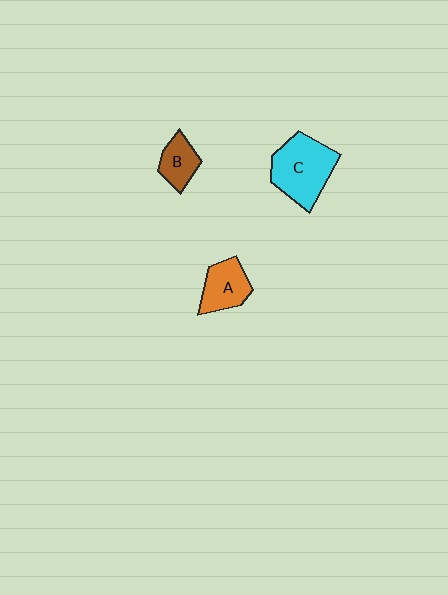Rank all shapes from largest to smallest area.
From largest to smallest: C (cyan), A (orange), B (brown).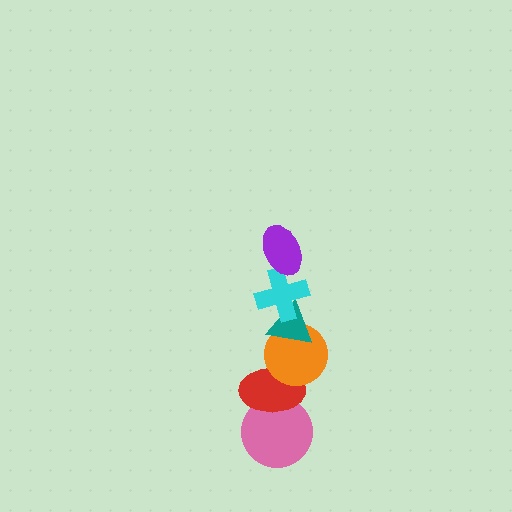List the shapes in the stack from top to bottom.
From top to bottom: the purple ellipse, the cyan cross, the teal triangle, the orange circle, the red ellipse, the pink circle.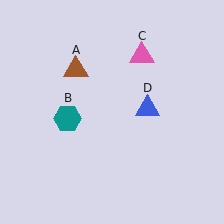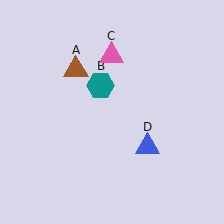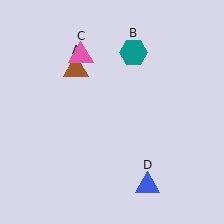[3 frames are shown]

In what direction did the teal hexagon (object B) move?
The teal hexagon (object B) moved up and to the right.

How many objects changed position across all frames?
3 objects changed position: teal hexagon (object B), pink triangle (object C), blue triangle (object D).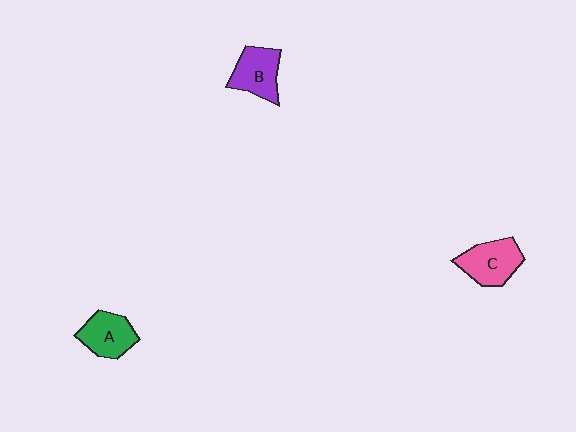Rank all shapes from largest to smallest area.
From largest to smallest: C (pink), B (purple), A (green).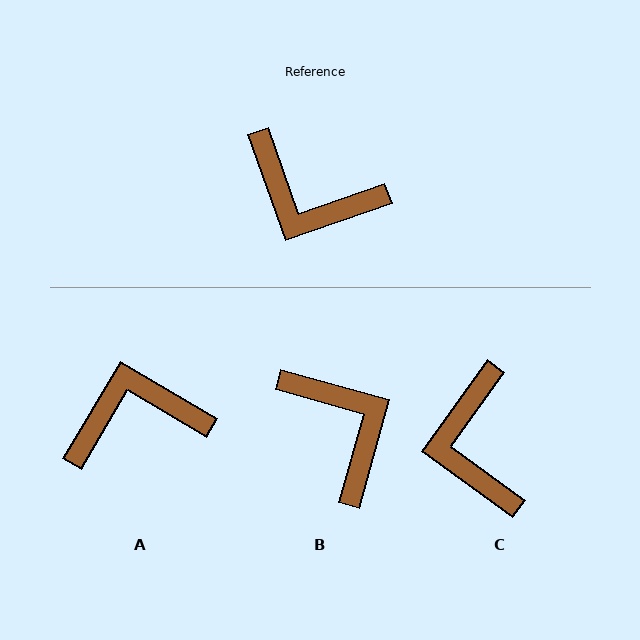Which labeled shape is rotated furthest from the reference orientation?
B, about 145 degrees away.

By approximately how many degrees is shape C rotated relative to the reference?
Approximately 55 degrees clockwise.